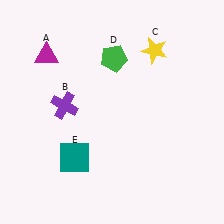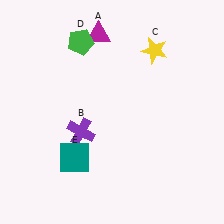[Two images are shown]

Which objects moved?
The objects that moved are: the magenta triangle (A), the purple cross (B), the green pentagon (D).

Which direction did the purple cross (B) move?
The purple cross (B) moved down.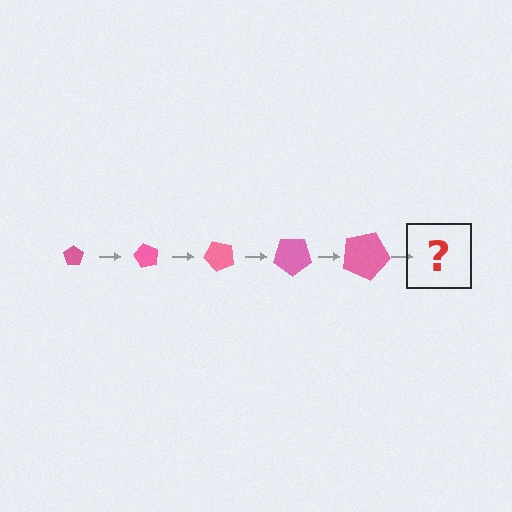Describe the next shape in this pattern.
It should be a pentagon, larger than the previous one and rotated 300 degrees from the start.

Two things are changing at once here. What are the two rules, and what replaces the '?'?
The two rules are that the pentagon grows larger each step and it rotates 60 degrees each step. The '?' should be a pentagon, larger than the previous one and rotated 300 degrees from the start.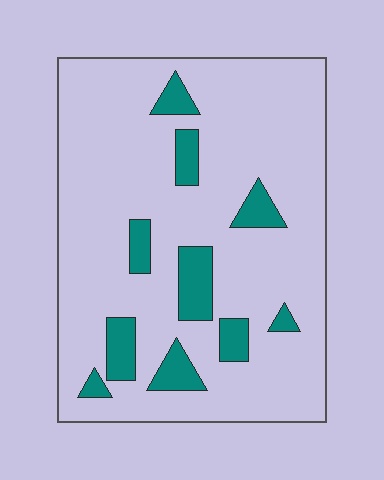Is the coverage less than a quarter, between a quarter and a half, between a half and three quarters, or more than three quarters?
Less than a quarter.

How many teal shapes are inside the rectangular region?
10.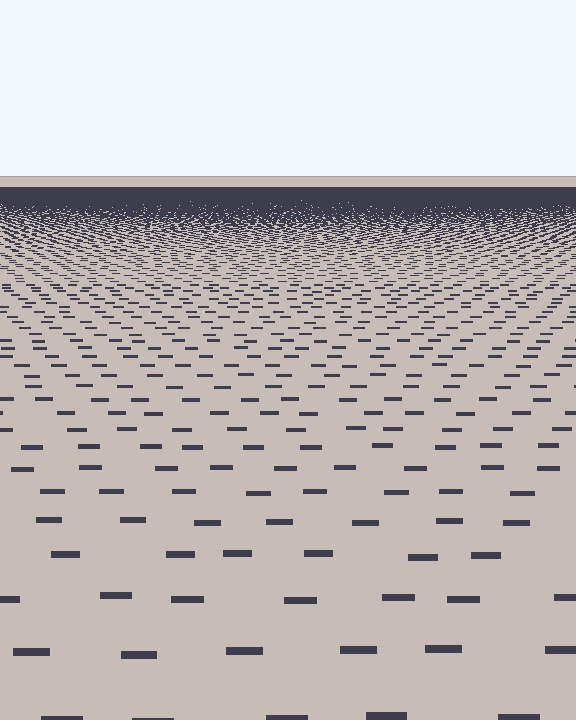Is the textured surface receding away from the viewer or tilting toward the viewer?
The surface is receding away from the viewer. Texture elements get smaller and denser toward the top.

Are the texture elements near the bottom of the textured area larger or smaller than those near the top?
Larger. Near the bottom, elements are closer to the viewer and appear at a bigger on-screen size.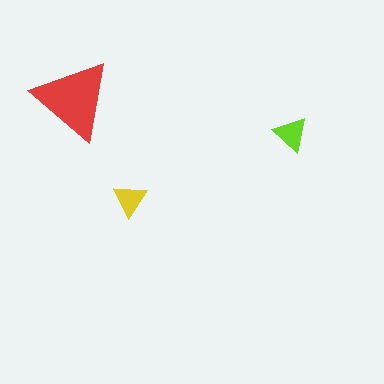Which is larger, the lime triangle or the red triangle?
The red one.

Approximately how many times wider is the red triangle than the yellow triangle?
About 2.5 times wider.